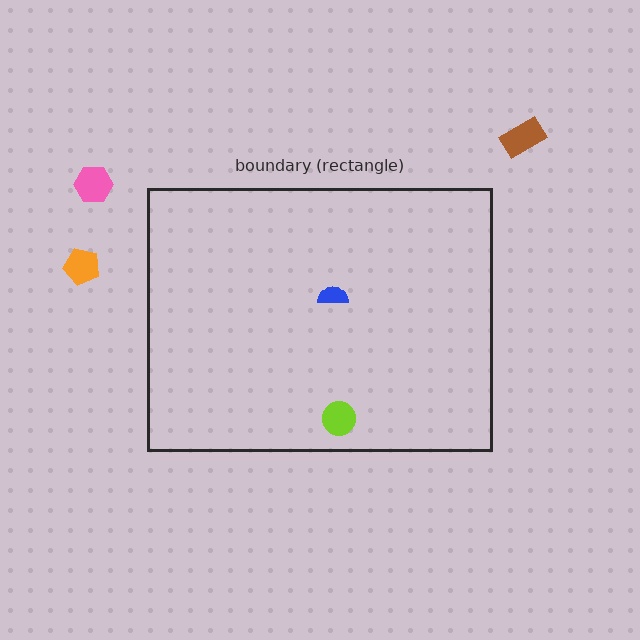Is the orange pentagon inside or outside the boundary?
Outside.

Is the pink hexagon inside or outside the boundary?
Outside.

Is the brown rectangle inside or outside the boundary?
Outside.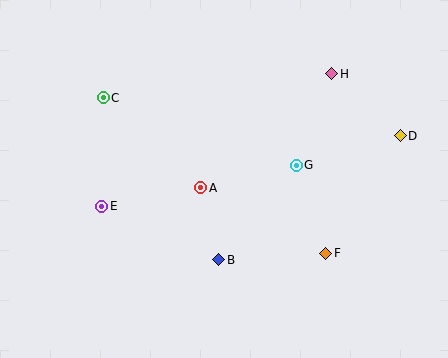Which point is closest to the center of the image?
Point A at (201, 188) is closest to the center.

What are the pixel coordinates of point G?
Point G is at (296, 165).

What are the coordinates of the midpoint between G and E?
The midpoint between G and E is at (199, 186).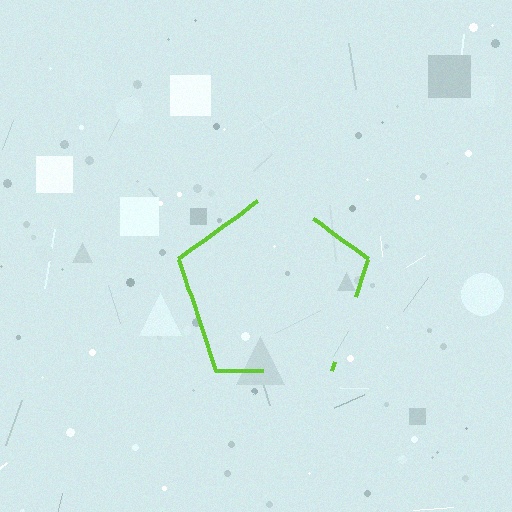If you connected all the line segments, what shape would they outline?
They would outline a pentagon.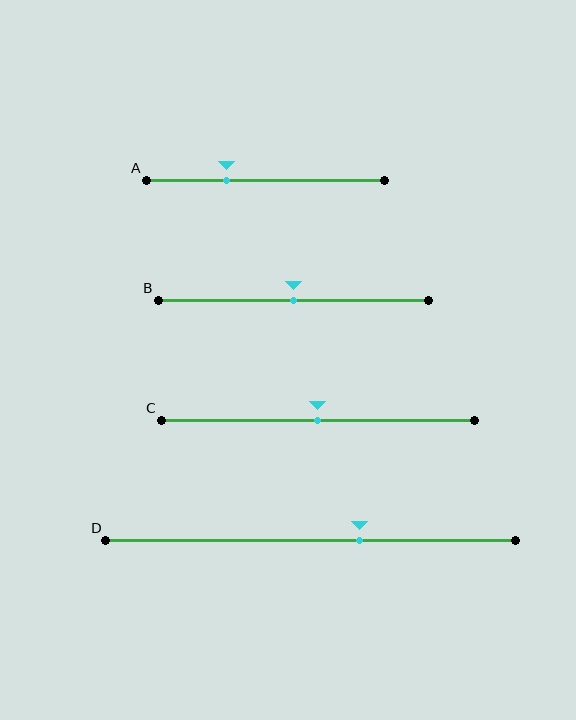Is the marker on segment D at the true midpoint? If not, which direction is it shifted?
No, the marker on segment D is shifted to the right by about 12% of the segment length.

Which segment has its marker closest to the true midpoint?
Segment B has its marker closest to the true midpoint.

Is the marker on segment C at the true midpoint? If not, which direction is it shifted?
Yes, the marker on segment C is at the true midpoint.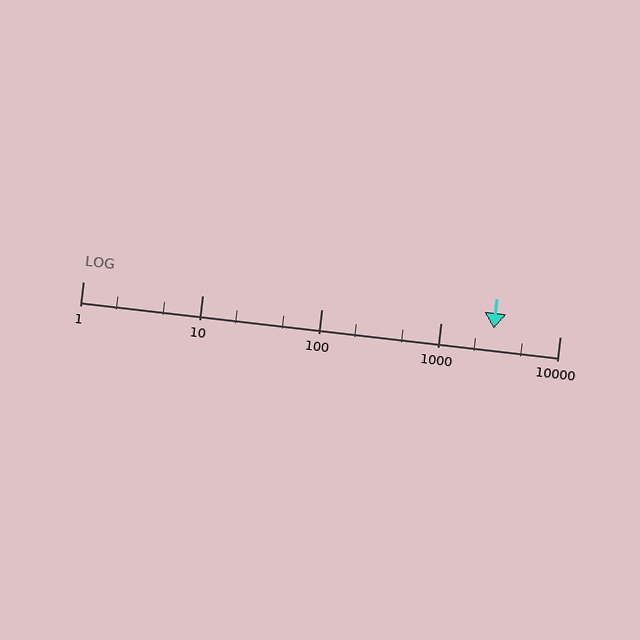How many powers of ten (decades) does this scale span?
The scale spans 4 decades, from 1 to 10000.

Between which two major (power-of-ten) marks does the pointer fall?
The pointer is between 1000 and 10000.